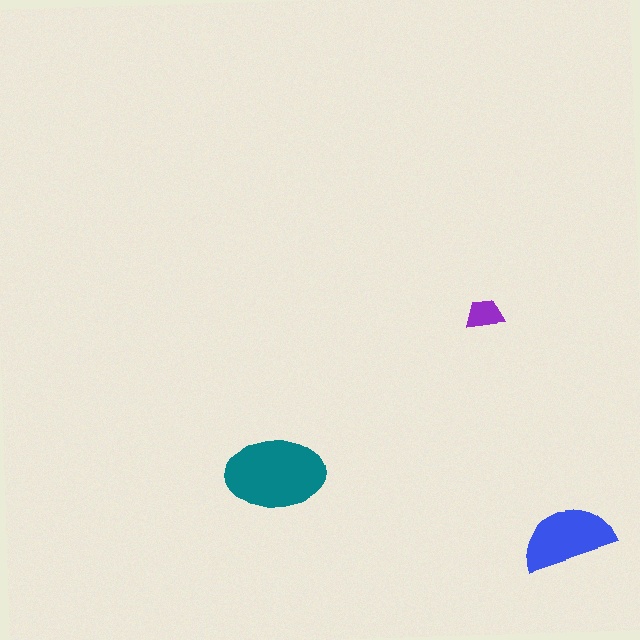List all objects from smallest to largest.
The purple trapezoid, the blue semicircle, the teal ellipse.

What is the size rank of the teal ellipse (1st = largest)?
1st.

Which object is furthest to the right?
The blue semicircle is rightmost.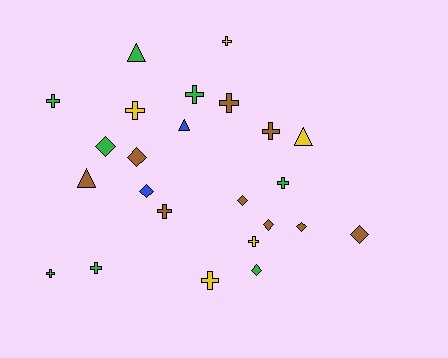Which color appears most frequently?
Brown, with 9 objects.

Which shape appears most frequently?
Cross, with 12 objects.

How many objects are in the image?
There are 24 objects.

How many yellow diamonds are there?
There are no yellow diamonds.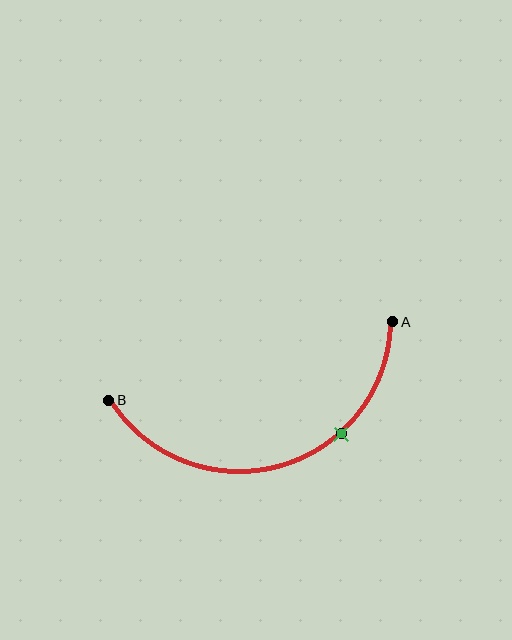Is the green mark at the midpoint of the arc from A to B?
No. The green mark lies on the arc but is closer to endpoint A. The arc midpoint would be at the point on the curve equidistant along the arc from both A and B.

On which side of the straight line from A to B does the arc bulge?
The arc bulges below the straight line connecting A and B.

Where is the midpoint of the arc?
The arc midpoint is the point on the curve farthest from the straight line joining A and B. It sits below that line.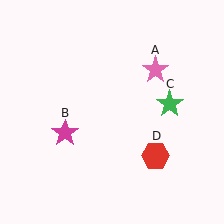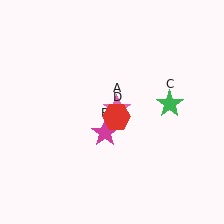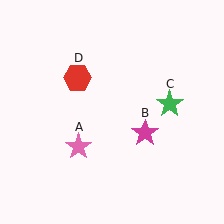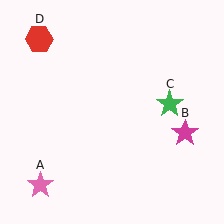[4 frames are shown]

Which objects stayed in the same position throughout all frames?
Green star (object C) remained stationary.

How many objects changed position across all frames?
3 objects changed position: pink star (object A), magenta star (object B), red hexagon (object D).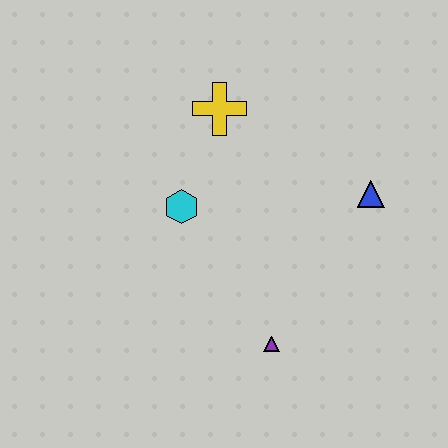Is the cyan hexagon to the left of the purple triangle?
Yes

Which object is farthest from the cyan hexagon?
The blue triangle is farthest from the cyan hexagon.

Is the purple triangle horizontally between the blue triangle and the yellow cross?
Yes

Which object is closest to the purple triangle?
The cyan hexagon is closest to the purple triangle.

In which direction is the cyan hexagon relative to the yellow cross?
The cyan hexagon is below the yellow cross.